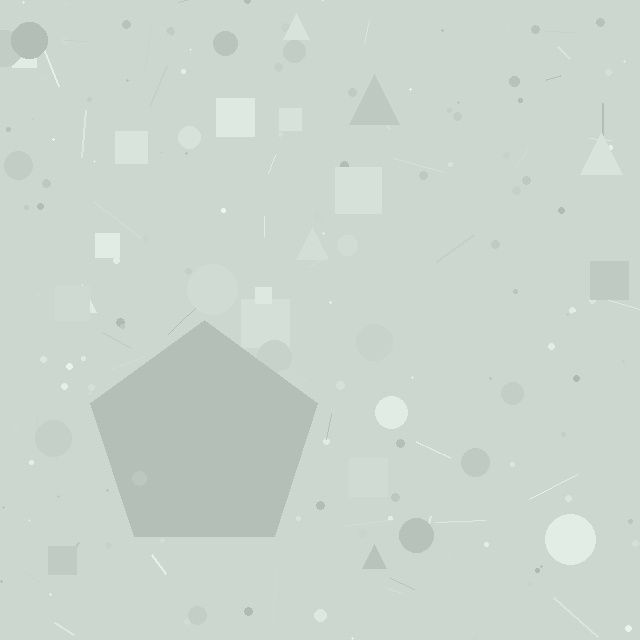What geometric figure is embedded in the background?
A pentagon is embedded in the background.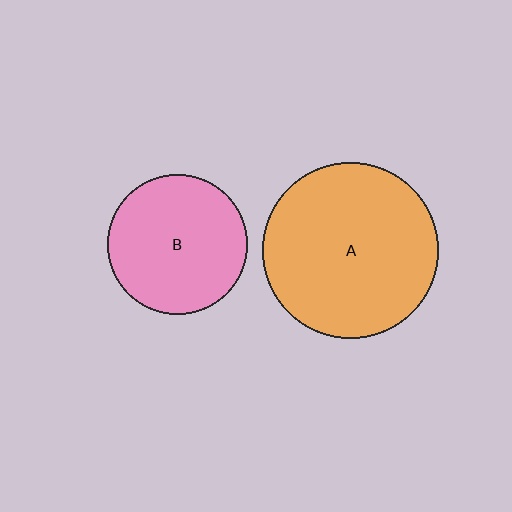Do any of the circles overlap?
No, none of the circles overlap.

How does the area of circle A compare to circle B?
Approximately 1.6 times.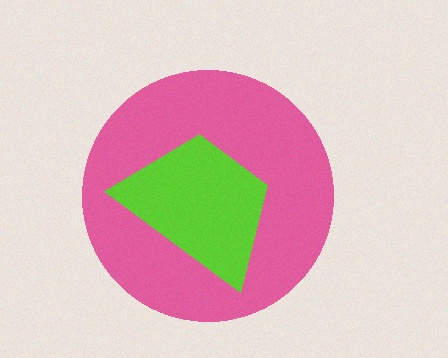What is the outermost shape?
The pink circle.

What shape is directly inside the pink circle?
The lime trapezoid.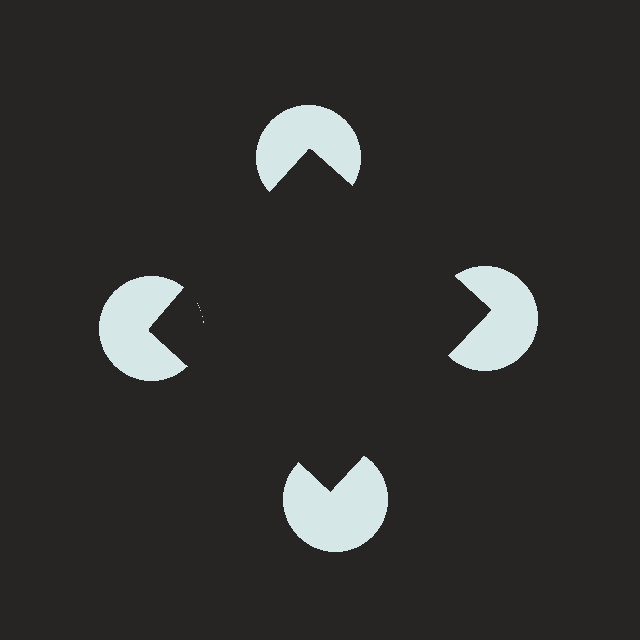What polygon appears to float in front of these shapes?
An illusory square — its edges are inferred from the aligned wedge cuts in the pac-man discs, not physically drawn.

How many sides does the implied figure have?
4 sides.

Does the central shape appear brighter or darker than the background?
It typically appears slightly darker than the background, even though no actual brightness change is drawn.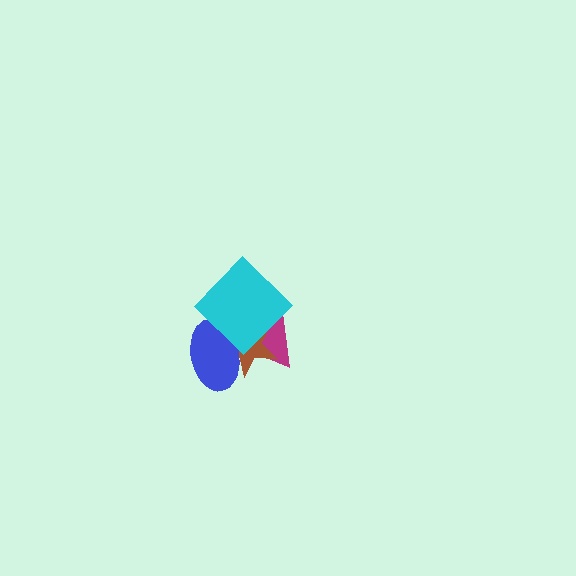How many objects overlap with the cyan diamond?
3 objects overlap with the cyan diamond.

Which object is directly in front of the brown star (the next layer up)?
The blue ellipse is directly in front of the brown star.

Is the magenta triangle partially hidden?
Yes, it is partially covered by another shape.